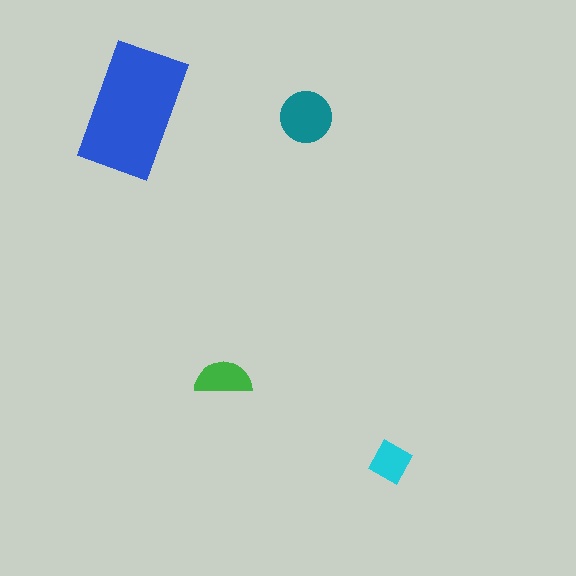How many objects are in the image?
There are 4 objects in the image.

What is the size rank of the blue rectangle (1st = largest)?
1st.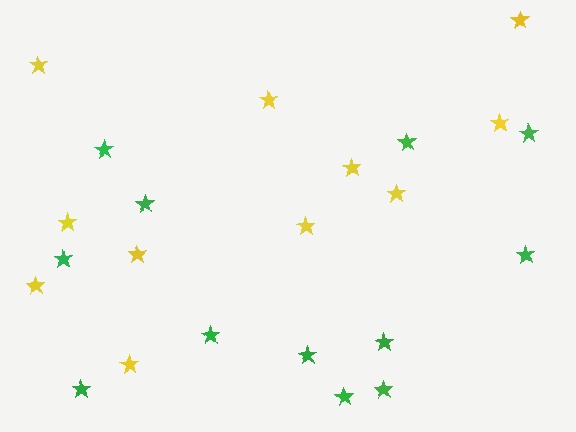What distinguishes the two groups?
There are 2 groups: one group of yellow stars (11) and one group of green stars (12).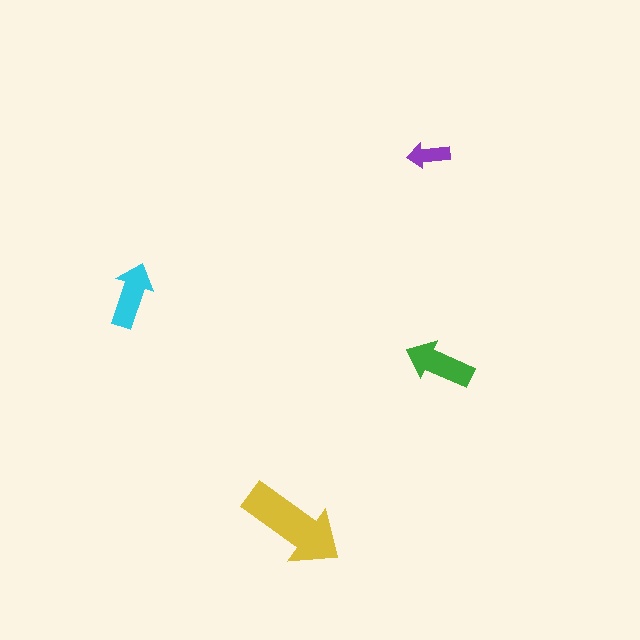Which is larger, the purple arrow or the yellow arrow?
The yellow one.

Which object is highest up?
The purple arrow is topmost.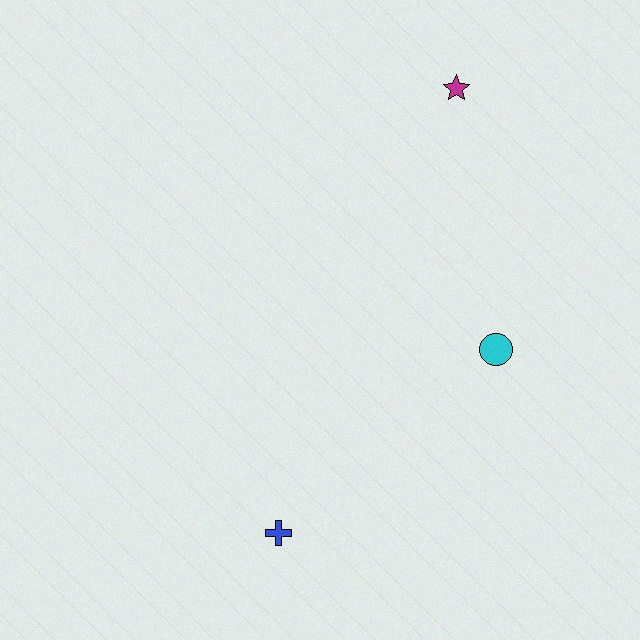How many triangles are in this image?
There are no triangles.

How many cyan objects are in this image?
There is 1 cyan object.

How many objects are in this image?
There are 3 objects.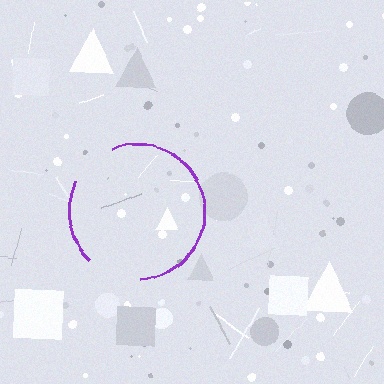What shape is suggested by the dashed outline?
The dashed outline suggests a circle.